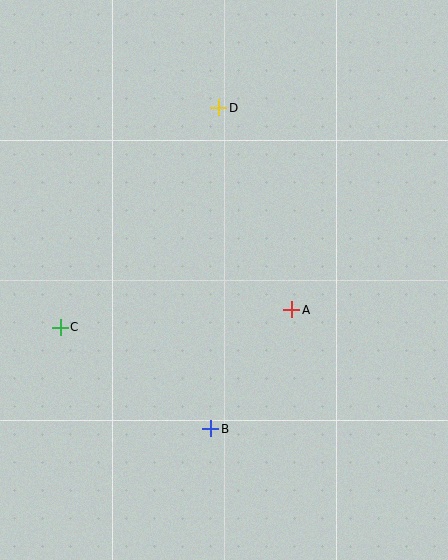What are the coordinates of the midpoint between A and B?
The midpoint between A and B is at (251, 369).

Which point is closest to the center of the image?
Point A at (292, 310) is closest to the center.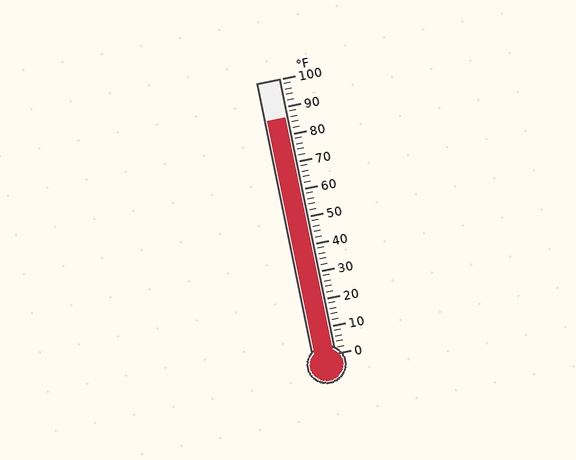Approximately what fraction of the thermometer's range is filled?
The thermometer is filled to approximately 85% of its range.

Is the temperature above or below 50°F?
The temperature is above 50°F.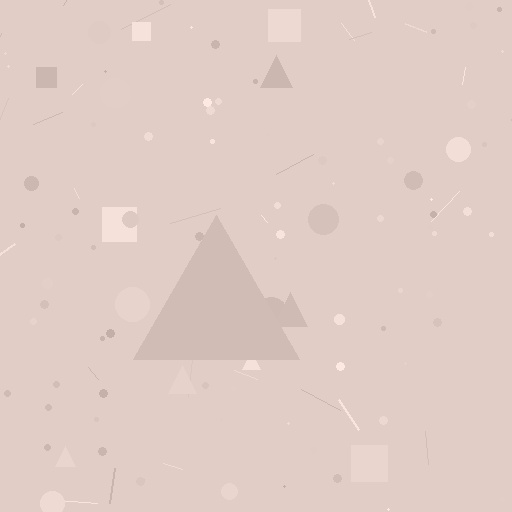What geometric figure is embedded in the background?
A triangle is embedded in the background.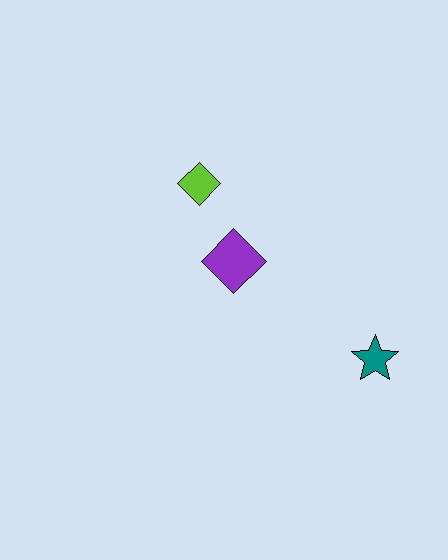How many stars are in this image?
There is 1 star.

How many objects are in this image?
There are 3 objects.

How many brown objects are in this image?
There are no brown objects.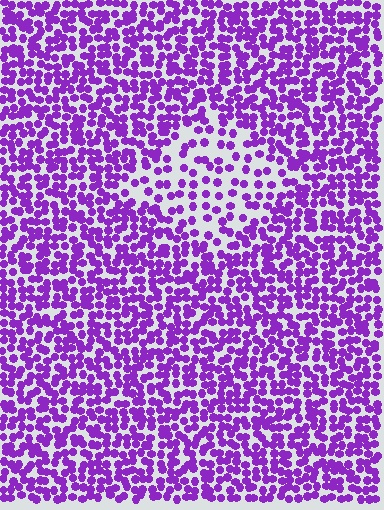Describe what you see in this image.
The image contains small purple elements arranged at two different densities. A diamond-shaped region is visible where the elements are less densely packed than the surrounding area.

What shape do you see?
I see a diamond.